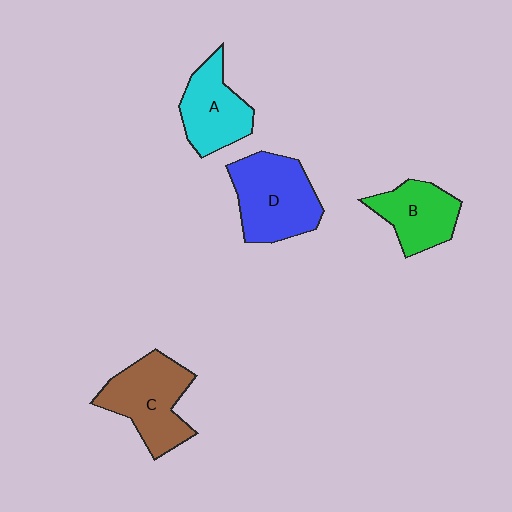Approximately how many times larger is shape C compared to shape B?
Approximately 1.3 times.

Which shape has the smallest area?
Shape B (green).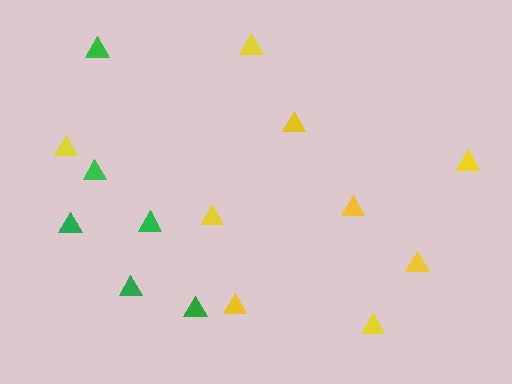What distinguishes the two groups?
There are 2 groups: one group of green triangles (6) and one group of yellow triangles (9).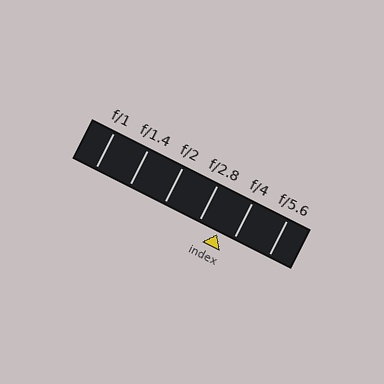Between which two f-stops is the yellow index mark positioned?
The index mark is between f/2.8 and f/4.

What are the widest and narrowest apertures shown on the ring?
The widest aperture shown is f/1 and the narrowest is f/5.6.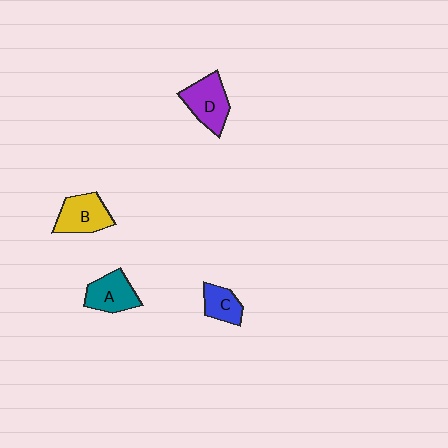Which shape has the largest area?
Shape D (purple).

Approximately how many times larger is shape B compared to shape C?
Approximately 1.5 times.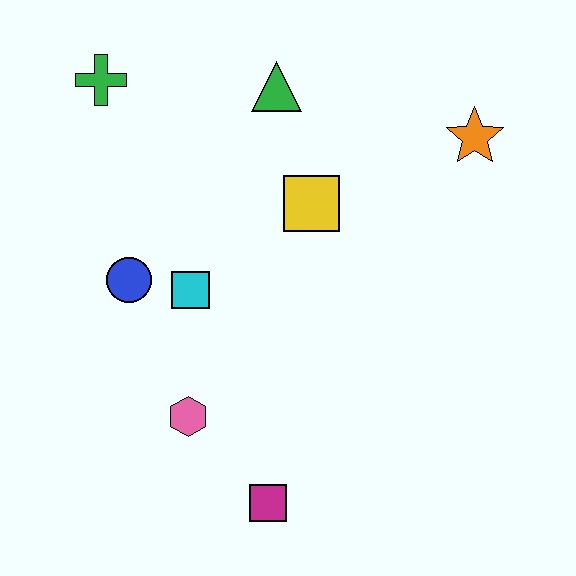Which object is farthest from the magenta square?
The green cross is farthest from the magenta square.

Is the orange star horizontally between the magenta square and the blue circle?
No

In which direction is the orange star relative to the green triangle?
The orange star is to the right of the green triangle.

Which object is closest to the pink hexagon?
The magenta square is closest to the pink hexagon.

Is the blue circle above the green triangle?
No